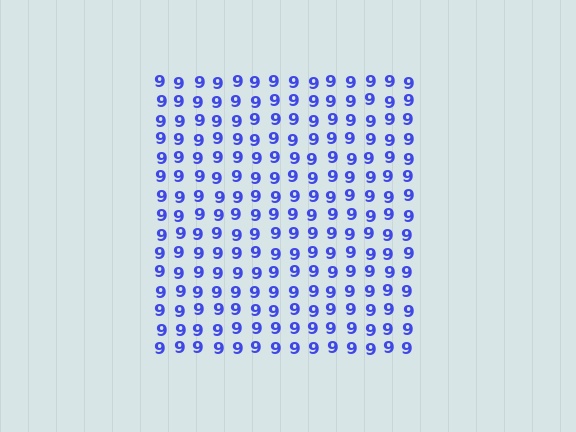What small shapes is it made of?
It is made of small digit 9's.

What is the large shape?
The large shape is a square.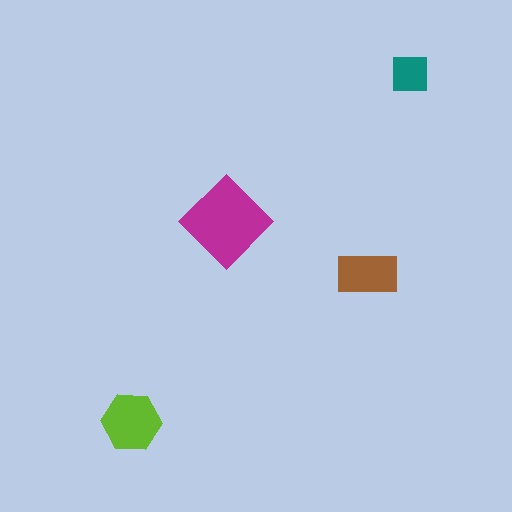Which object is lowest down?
The lime hexagon is bottommost.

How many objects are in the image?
There are 4 objects in the image.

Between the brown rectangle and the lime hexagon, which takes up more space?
The lime hexagon.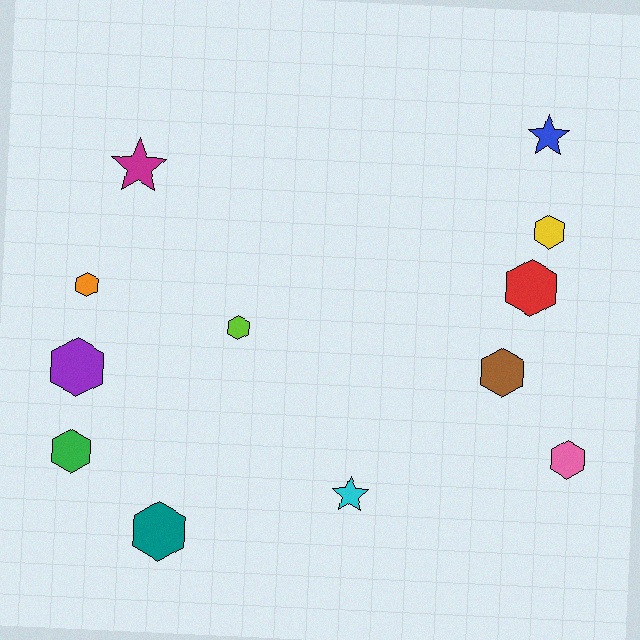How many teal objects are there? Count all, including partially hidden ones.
There is 1 teal object.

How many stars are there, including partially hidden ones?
There are 3 stars.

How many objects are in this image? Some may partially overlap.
There are 12 objects.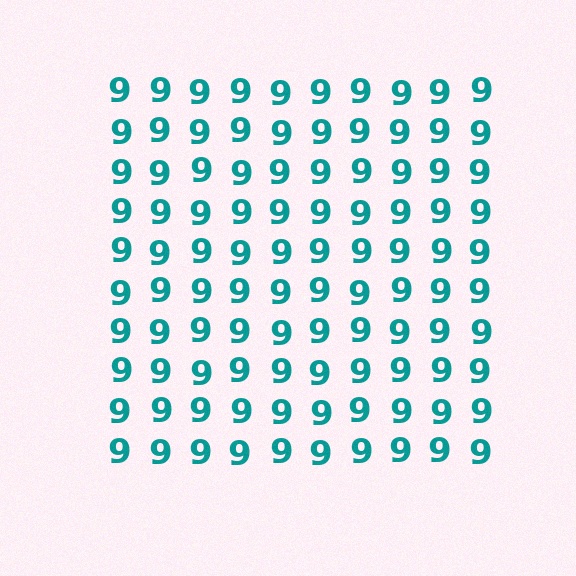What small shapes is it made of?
It is made of small digit 9's.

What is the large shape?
The large shape is a square.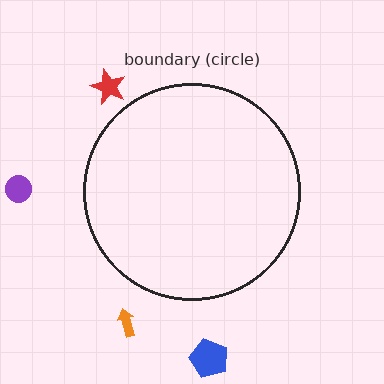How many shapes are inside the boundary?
0 inside, 4 outside.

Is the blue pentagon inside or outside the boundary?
Outside.